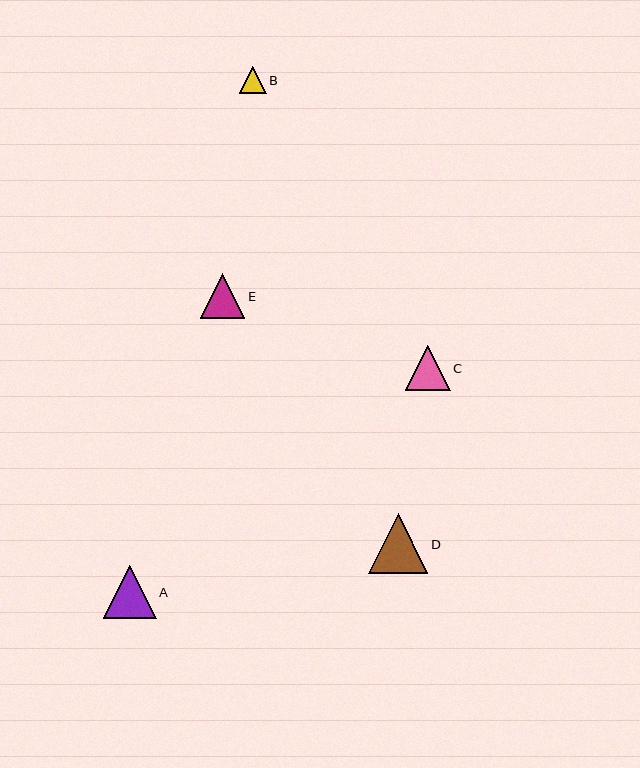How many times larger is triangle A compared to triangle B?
Triangle A is approximately 2.0 times the size of triangle B.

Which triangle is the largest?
Triangle D is the largest with a size of approximately 60 pixels.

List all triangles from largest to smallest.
From largest to smallest: D, A, C, E, B.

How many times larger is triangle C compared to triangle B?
Triangle C is approximately 1.7 times the size of triangle B.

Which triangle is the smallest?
Triangle B is the smallest with a size of approximately 27 pixels.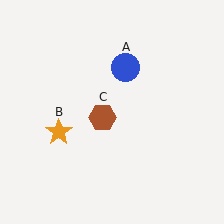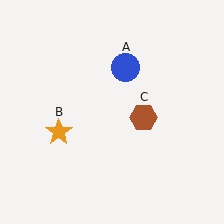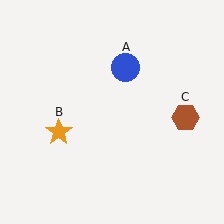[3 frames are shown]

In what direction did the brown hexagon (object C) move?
The brown hexagon (object C) moved right.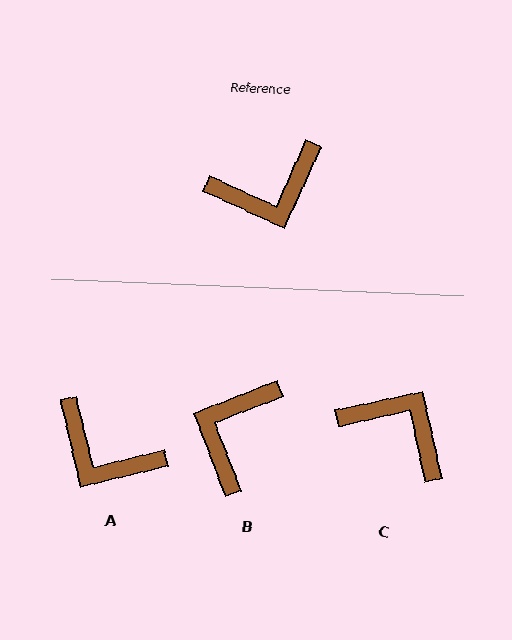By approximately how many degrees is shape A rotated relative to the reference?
Approximately 52 degrees clockwise.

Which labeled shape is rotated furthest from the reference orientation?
B, about 134 degrees away.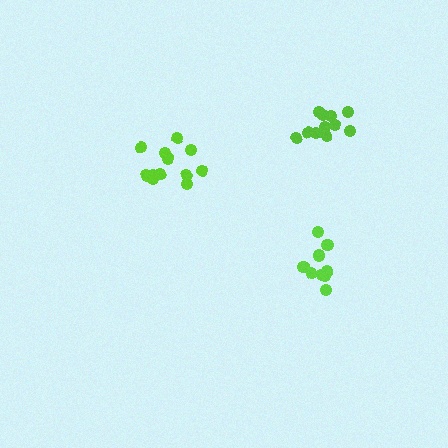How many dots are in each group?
Group 1: 9 dots, Group 2: 12 dots, Group 3: 11 dots (32 total).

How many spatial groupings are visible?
There are 3 spatial groupings.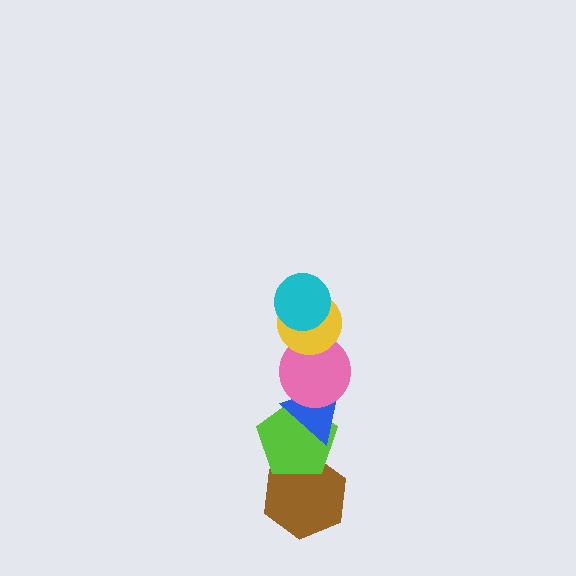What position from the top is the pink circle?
The pink circle is 3rd from the top.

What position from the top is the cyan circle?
The cyan circle is 1st from the top.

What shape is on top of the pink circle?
The yellow circle is on top of the pink circle.